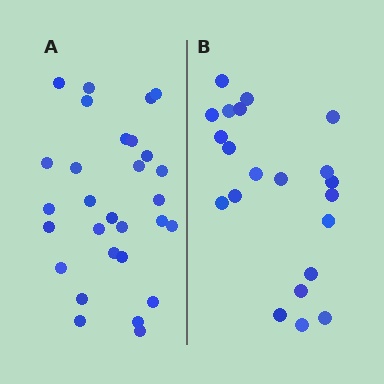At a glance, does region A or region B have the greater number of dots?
Region A (the left region) has more dots.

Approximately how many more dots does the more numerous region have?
Region A has roughly 8 or so more dots than region B.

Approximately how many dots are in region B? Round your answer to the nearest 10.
About 20 dots. (The exact count is 21, which rounds to 20.)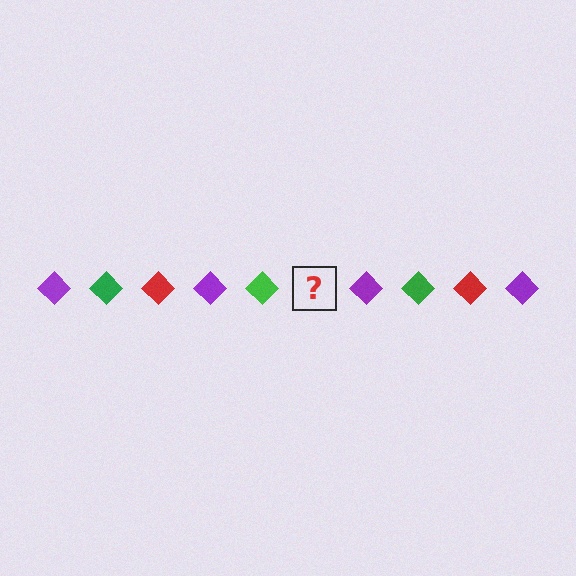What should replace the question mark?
The question mark should be replaced with a red diamond.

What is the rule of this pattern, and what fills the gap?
The rule is that the pattern cycles through purple, green, red diamonds. The gap should be filled with a red diamond.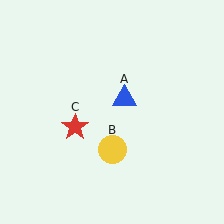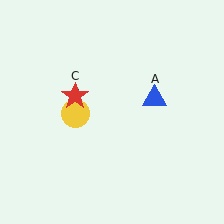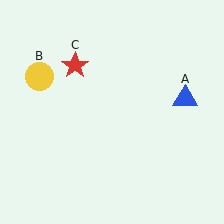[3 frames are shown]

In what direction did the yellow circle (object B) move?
The yellow circle (object B) moved up and to the left.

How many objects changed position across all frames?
3 objects changed position: blue triangle (object A), yellow circle (object B), red star (object C).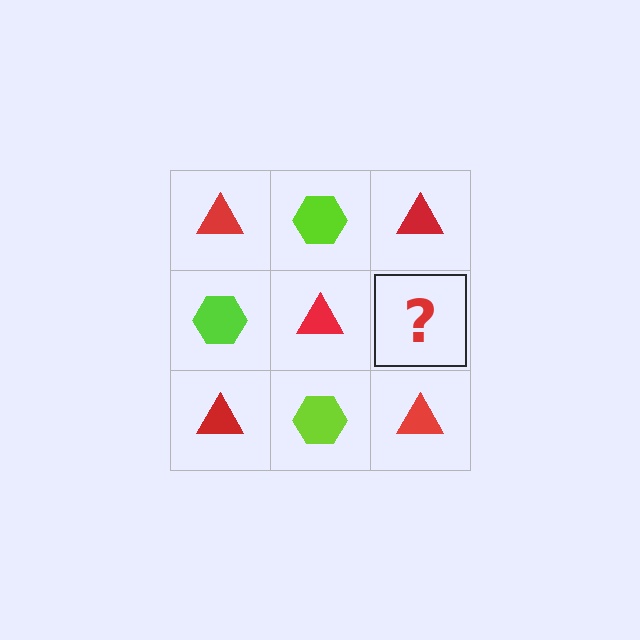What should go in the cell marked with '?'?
The missing cell should contain a lime hexagon.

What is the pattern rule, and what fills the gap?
The rule is that it alternates red triangle and lime hexagon in a checkerboard pattern. The gap should be filled with a lime hexagon.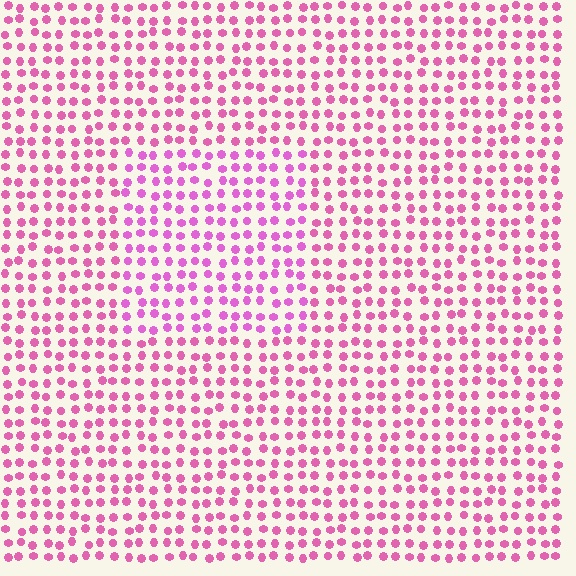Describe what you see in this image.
The image is filled with small pink elements in a uniform arrangement. A rectangle-shaped region is visible where the elements are tinted to a slightly different hue, forming a subtle color boundary.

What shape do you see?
I see a rectangle.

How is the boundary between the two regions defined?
The boundary is defined purely by a slight shift in hue (about 18 degrees). Spacing, size, and orientation are identical on both sides.